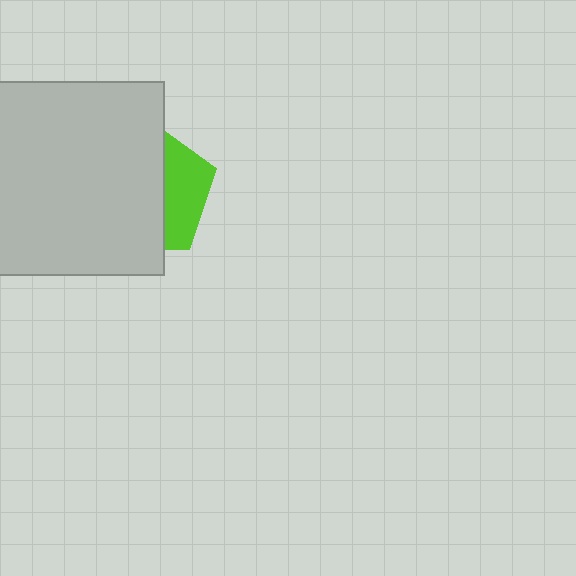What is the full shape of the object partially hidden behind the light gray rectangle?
The partially hidden object is a lime pentagon.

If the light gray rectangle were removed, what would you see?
You would see the complete lime pentagon.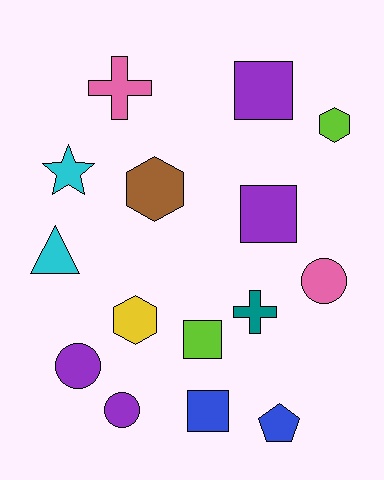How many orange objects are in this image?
There are no orange objects.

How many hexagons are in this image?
There are 3 hexagons.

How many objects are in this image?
There are 15 objects.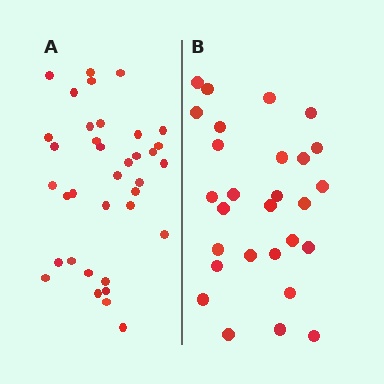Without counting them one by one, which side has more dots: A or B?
Region A (the left region) has more dots.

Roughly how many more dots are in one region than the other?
Region A has roughly 8 or so more dots than region B.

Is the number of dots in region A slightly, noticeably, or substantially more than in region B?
Region A has noticeably more, but not dramatically so. The ratio is roughly 1.3 to 1.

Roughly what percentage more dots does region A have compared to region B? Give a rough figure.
About 30% more.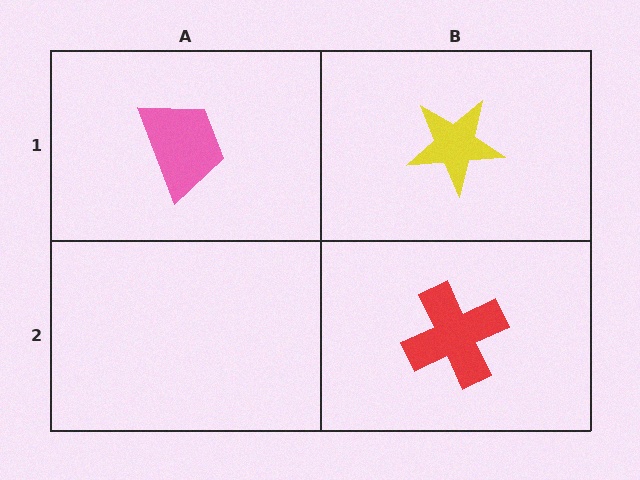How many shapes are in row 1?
2 shapes.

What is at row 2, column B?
A red cross.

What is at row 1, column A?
A pink trapezoid.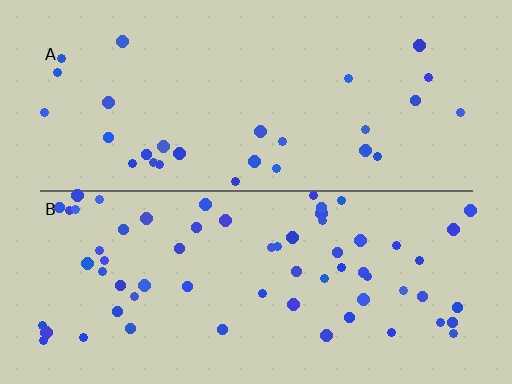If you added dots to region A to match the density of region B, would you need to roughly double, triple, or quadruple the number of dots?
Approximately double.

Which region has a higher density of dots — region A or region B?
B (the bottom).